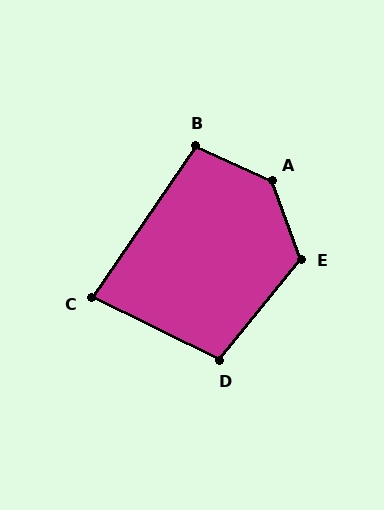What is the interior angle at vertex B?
Approximately 100 degrees (obtuse).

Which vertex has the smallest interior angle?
C, at approximately 82 degrees.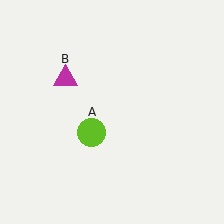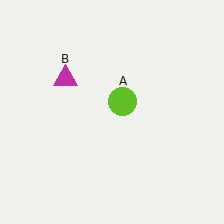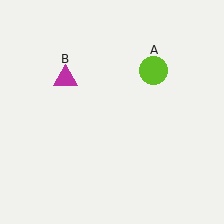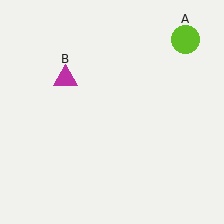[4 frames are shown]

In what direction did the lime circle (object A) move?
The lime circle (object A) moved up and to the right.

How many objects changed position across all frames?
1 object changed position: lime circle (object A).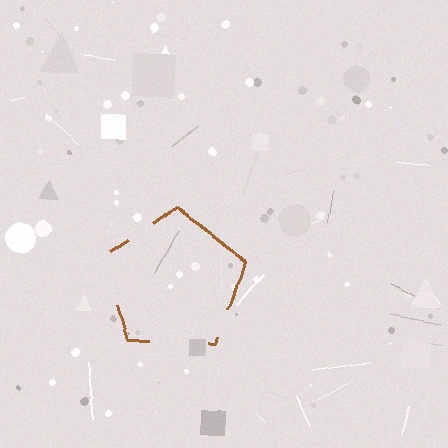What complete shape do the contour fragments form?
The contour fragments form a pentagon.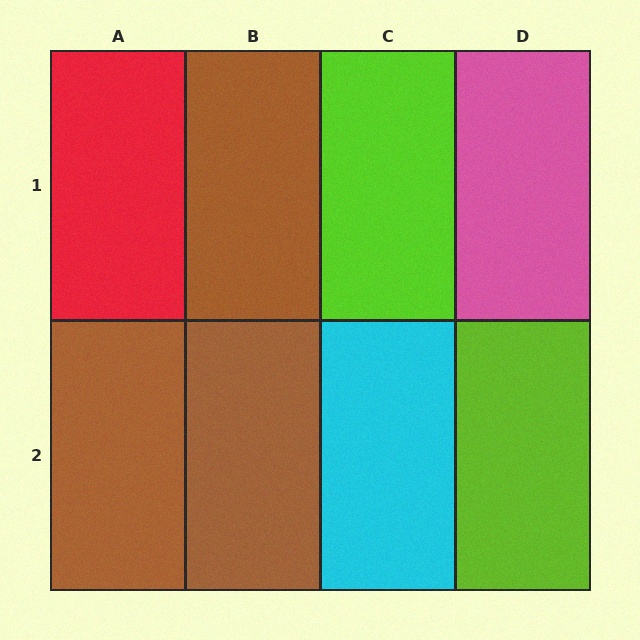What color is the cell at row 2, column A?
Brown.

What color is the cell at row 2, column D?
Lime.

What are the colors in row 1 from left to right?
Red, brown, lime, pink.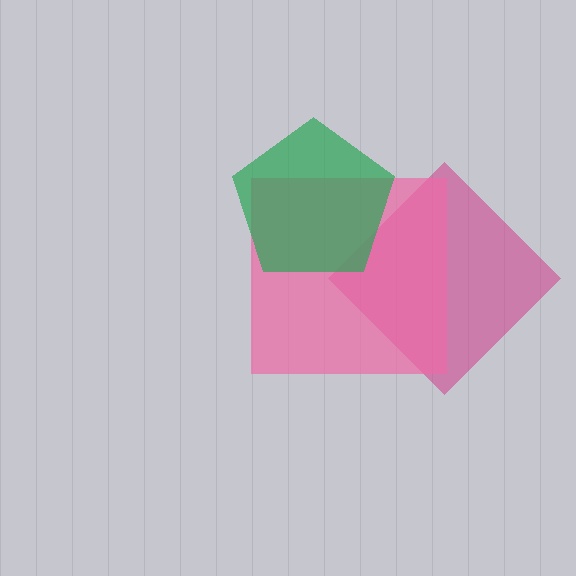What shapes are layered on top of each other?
The layered shapes are: a magenta diamond, a pink square, a green pentagon.